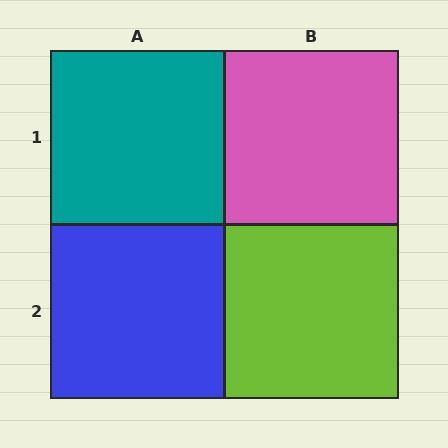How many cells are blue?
1 cell is blue.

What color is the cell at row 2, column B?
Lime.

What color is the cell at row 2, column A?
Blue.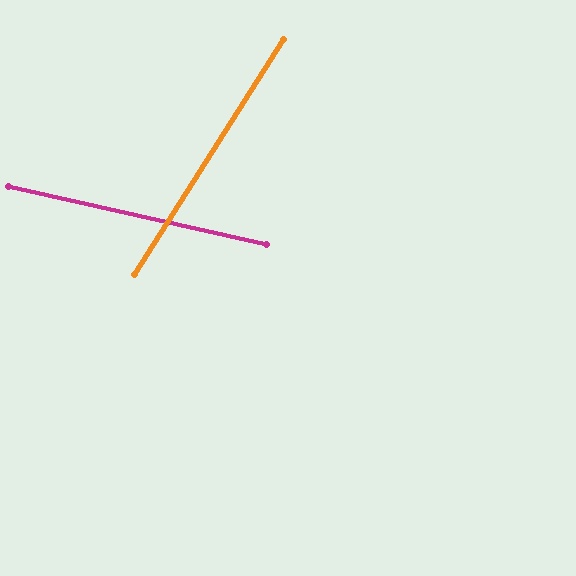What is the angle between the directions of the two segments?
Approximately 70 degrees.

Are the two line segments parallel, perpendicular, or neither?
Neither parallel nor perpendicular — they differ by about 70°.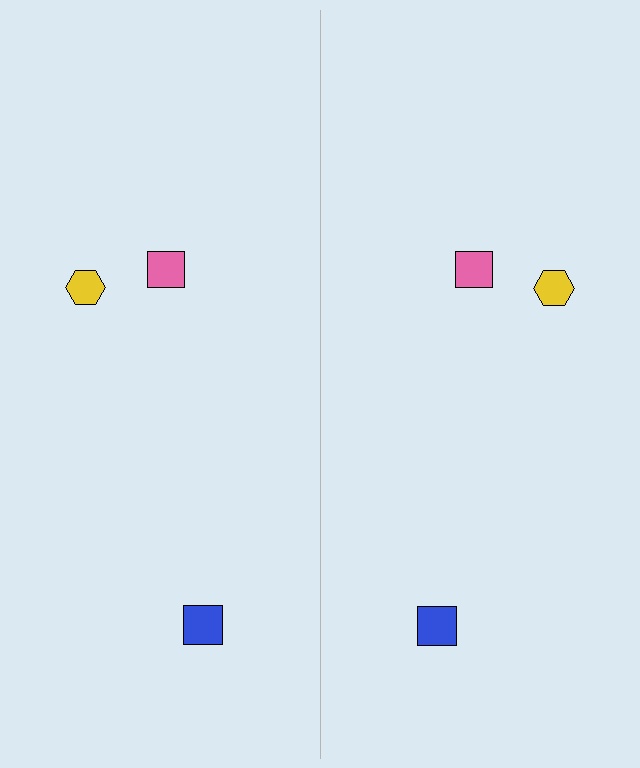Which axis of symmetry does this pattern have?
The pattern has a vertical axis of symmetry running through the center of the image.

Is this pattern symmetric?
Yes, this pattern has bilateral (reflection) symmetry.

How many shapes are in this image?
There are 6 shapes in this image.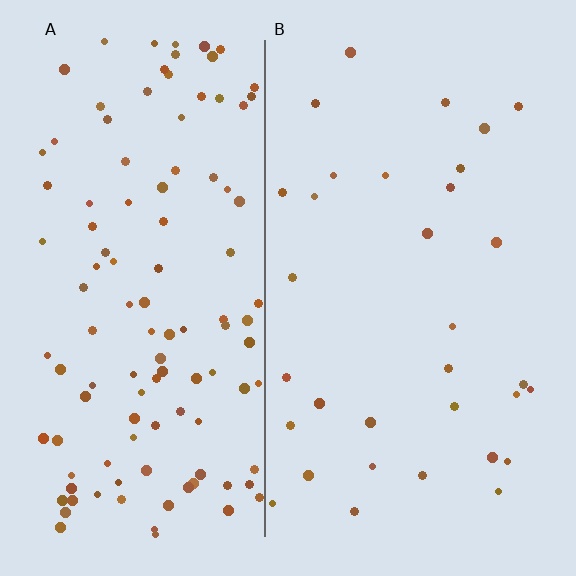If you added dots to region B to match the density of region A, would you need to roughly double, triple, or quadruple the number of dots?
Approximately triple.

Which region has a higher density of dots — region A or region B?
A (the left).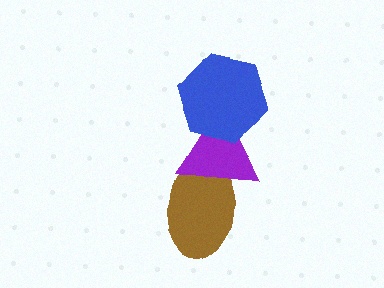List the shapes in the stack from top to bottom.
From top to bottom: the blue hexagon, the purple triangle, the brown ellipse.